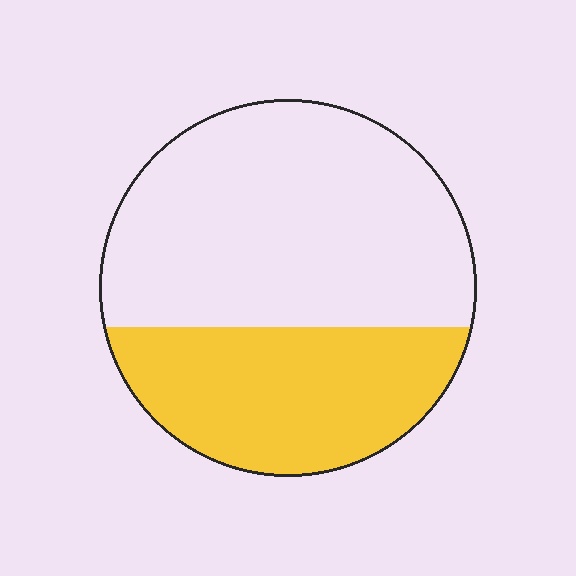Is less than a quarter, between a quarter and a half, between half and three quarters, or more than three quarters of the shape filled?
Between a quarter and a half.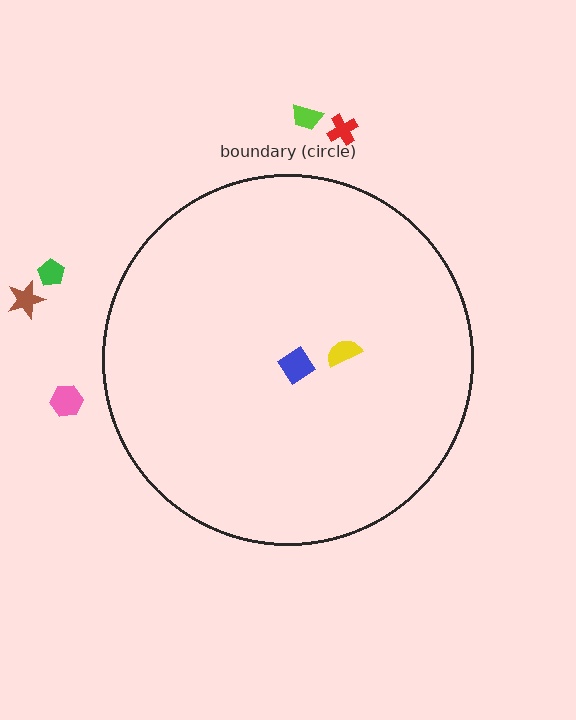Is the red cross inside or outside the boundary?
Outside.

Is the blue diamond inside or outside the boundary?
Inside.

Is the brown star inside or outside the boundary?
Outside.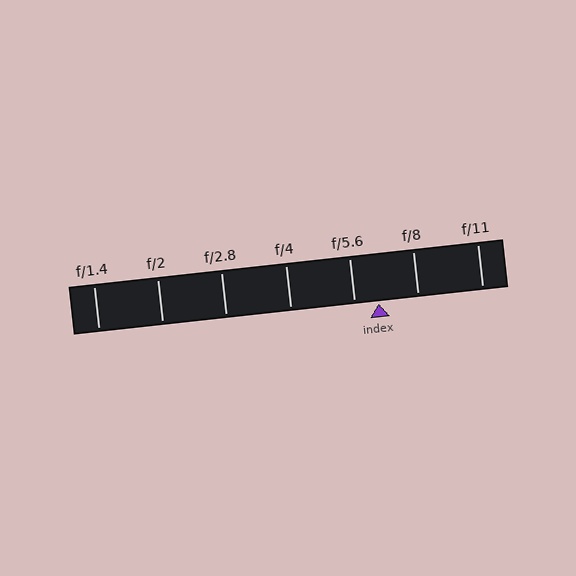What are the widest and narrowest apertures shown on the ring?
The widest aperture shown is f/1.4 and the narrowest is f/11.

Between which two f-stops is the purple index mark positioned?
The index mark is between f/5.6 and f/8.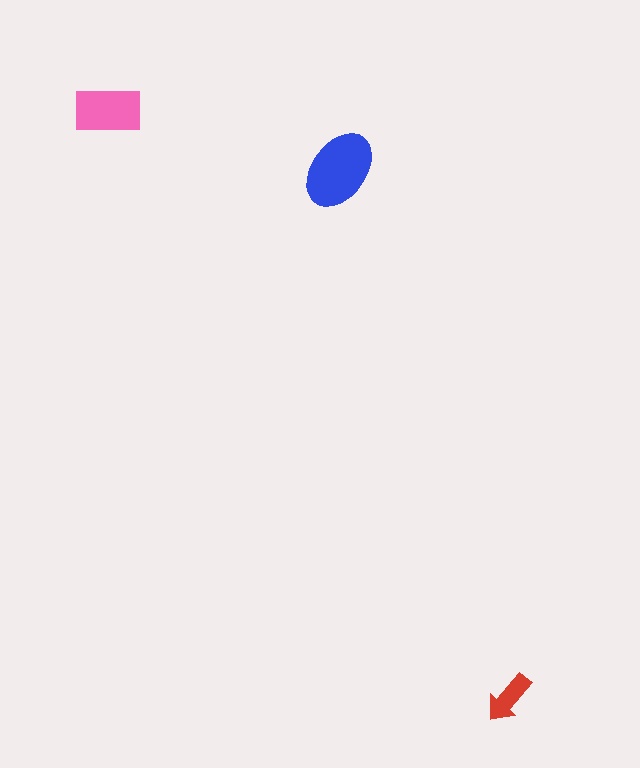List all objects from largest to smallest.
The blue ellipse, the pink rectangle, the red arrow.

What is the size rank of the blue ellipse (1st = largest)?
1st.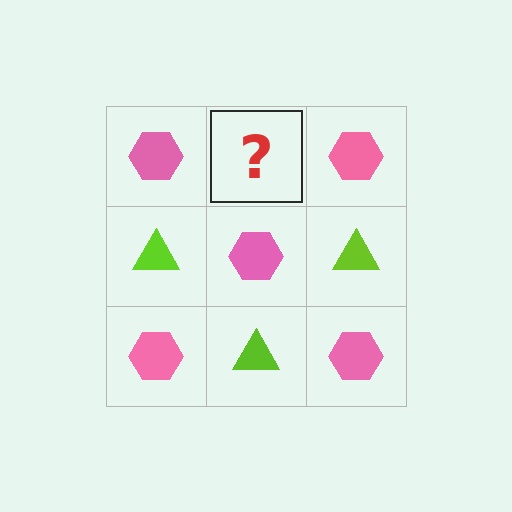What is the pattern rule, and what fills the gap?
The rule is that it alternates pink hexagon and lime triangle in a checkerboard pattern. The gap should be filled with a lime triangle.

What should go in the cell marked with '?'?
The missing cell should contain a lime triangle.